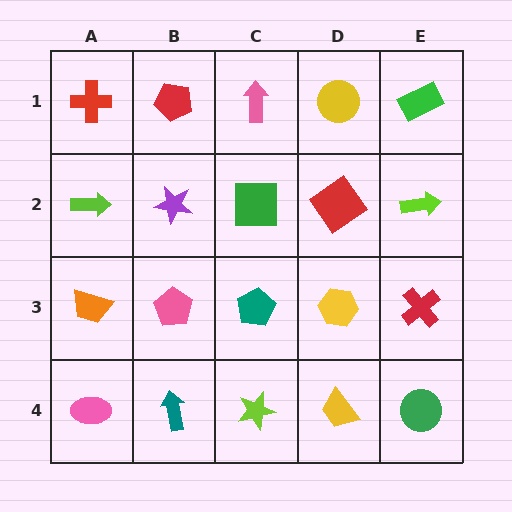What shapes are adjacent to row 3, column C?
A green square (row 2, column C), a lime star (row 4, column C), a pink pentagon (row 3, column B), a yellow hexagon (row 3, column D).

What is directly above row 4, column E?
A red cross.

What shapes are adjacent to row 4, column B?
A pink pentagon (row 3, column B), a pink ellipse (row 4, column A), a lime star (row 4, column C).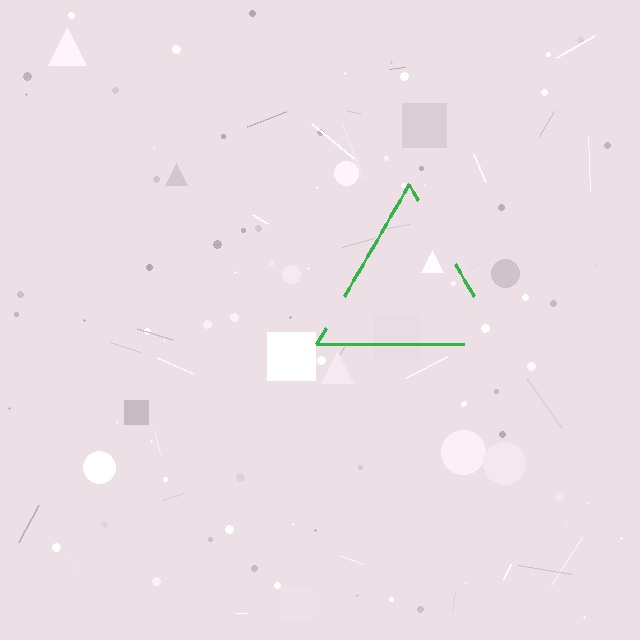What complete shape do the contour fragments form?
The contour fragments form a triangle.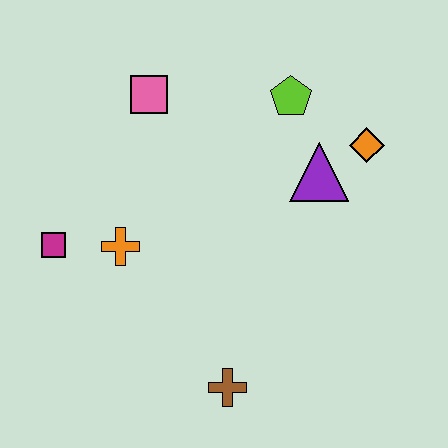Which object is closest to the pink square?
The lime pentagon is closest to the pink square.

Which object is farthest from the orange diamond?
The magenta square is farthest from the orange diamond.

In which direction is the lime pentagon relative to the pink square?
The lime pentagon is to the right of the pink square.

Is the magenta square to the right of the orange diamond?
No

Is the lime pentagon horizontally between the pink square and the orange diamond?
Yes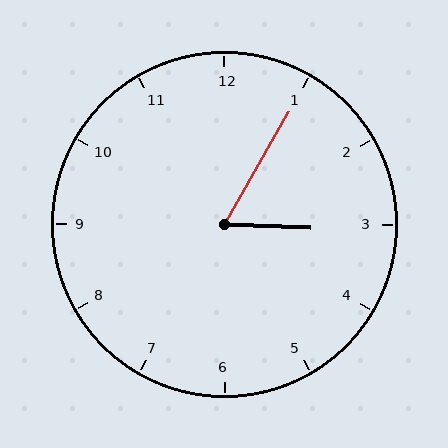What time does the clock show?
3:05.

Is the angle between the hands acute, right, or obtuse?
It is acute.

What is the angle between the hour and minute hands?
Approximately 62 degrees.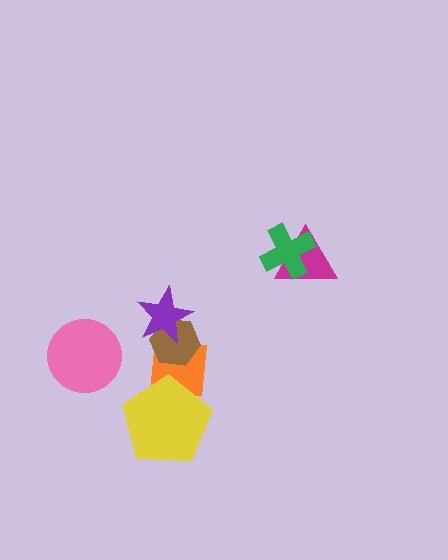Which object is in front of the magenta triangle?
The green cross is in front of the magenta triangle.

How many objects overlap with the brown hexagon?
2 objects overlap with the brown hexagon.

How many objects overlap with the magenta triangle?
1 object overlaps with the magenta triangle.